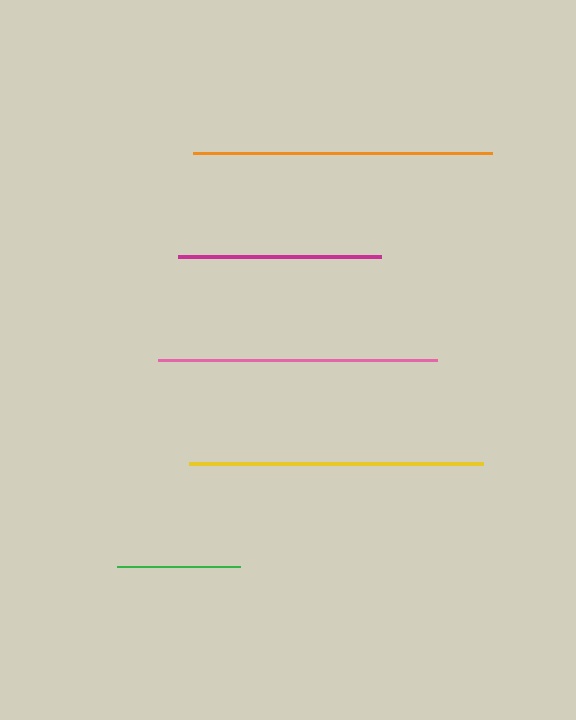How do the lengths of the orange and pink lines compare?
The orange and pink lines are approximately the same length.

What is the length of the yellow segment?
The yellow segment is approximately 294 pixels long.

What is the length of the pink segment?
The pink segment is approximately 279 pixels long.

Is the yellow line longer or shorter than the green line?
The yellow line is longer than the green line.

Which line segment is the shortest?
The green line is the shortest at approximately 123 pixels.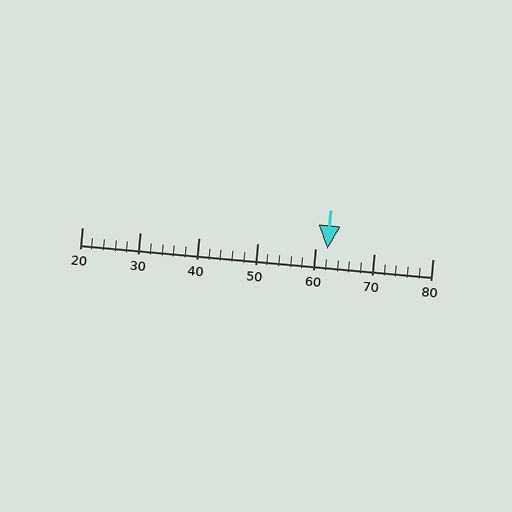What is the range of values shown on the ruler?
The ruler shows values from 20 to 80.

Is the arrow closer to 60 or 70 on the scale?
The arrow is closer to 60.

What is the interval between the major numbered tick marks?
The major tick marks are spaced 10 units apart.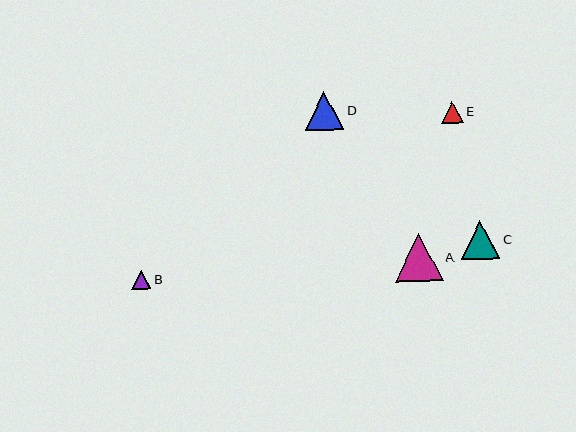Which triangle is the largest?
Triangle A is the largest with a size of approximately 48 pixels.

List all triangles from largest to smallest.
From largest to smallest: A, D, C, E, B.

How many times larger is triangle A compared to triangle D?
Triangle A is approximately 1.2 times the size of triangle D.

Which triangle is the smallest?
Triangle B is the smallest with a size of approximately 19 pixels.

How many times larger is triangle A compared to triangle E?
Triangle A is approximately 2.2 times the size of triangle E.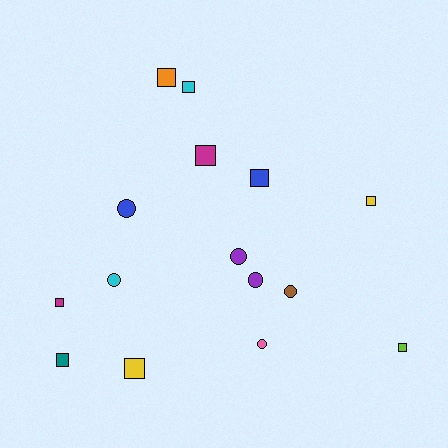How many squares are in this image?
There are 9 squares.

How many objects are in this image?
There are 15 objects.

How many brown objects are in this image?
There is 1 brown object.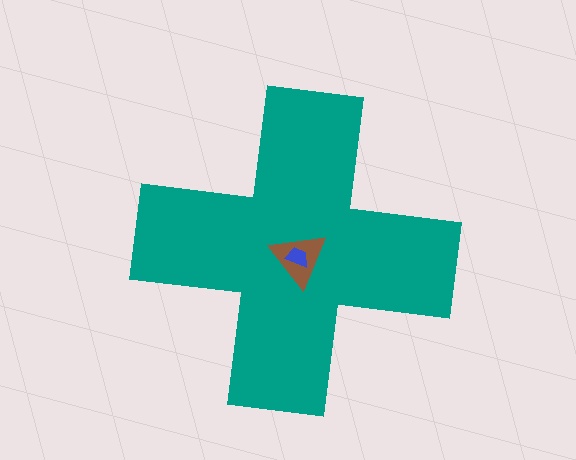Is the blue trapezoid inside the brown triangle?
Yes.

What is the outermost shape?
The teal cross.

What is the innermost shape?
The blue trapezoid.